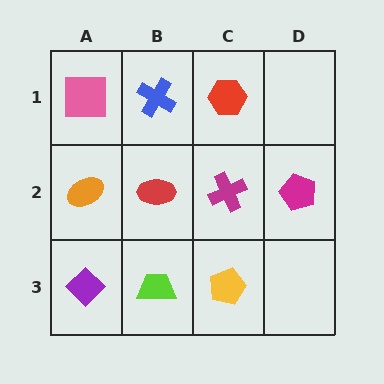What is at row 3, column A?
A purple diamond.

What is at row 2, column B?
A red ellipse.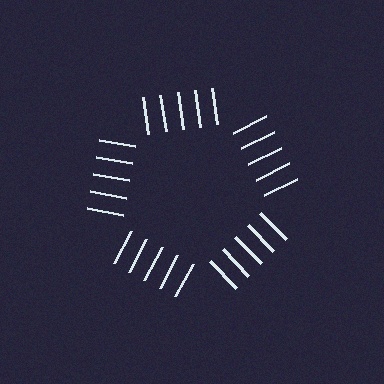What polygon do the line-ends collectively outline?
An illusory pentagon — the line segments terminate on its edges but no continuous stroke is drawn.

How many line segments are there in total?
25 — 5 along each of the 5 edges.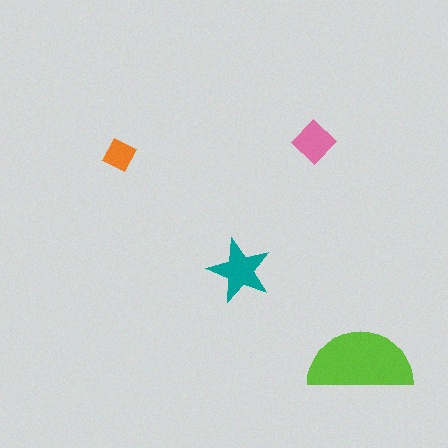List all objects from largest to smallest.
The lime semicircle, the teal star, the pink diamond, the orange diamond.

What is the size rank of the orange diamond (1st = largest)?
4th.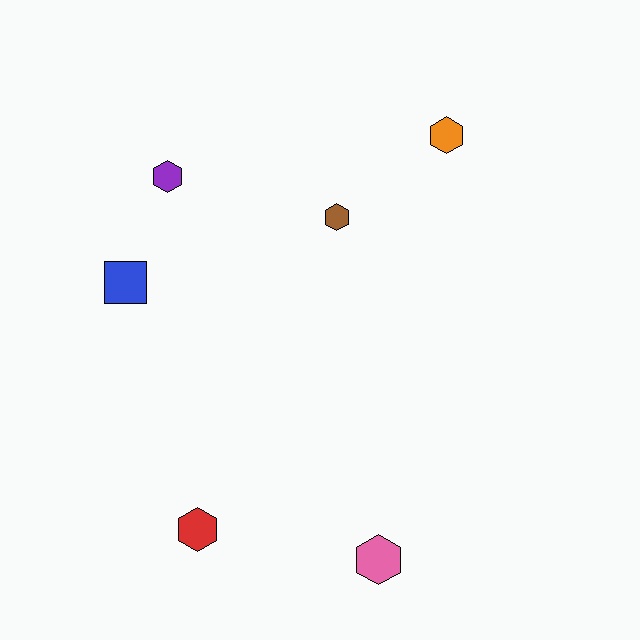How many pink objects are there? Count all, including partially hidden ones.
There is 1 pink object.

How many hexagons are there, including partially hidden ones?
There are 5 hexagons.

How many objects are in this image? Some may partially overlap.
There are 6 objects.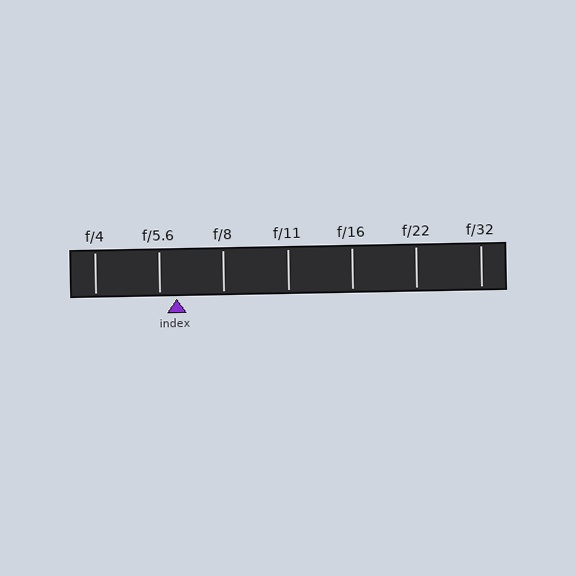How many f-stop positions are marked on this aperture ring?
There are 7 f-stop positions marked.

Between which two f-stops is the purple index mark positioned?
The index mark is between f/5.6 and f/8.